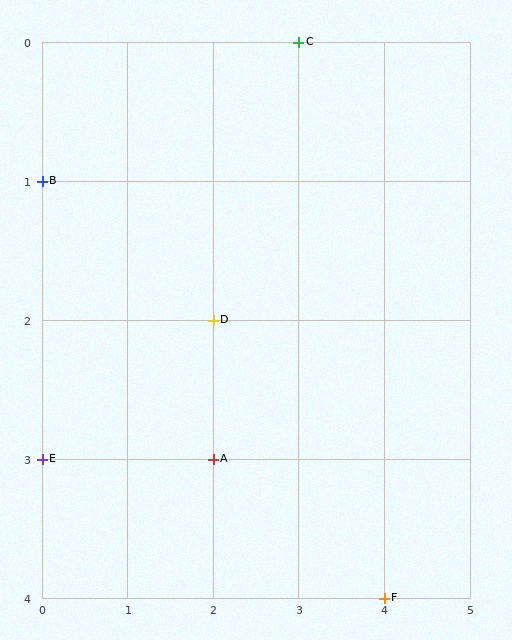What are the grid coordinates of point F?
Point F is at grid coordinates (4, 4).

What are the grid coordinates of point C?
Point C is at grid coordinates (3, 0).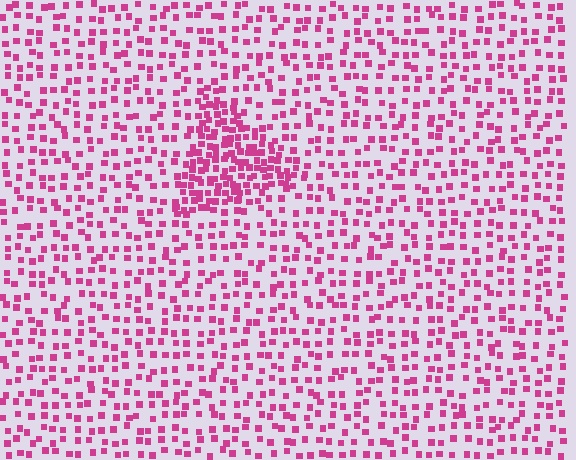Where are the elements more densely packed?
The elements are more densely packed inside the triangle boundary.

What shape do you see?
I see a triangle.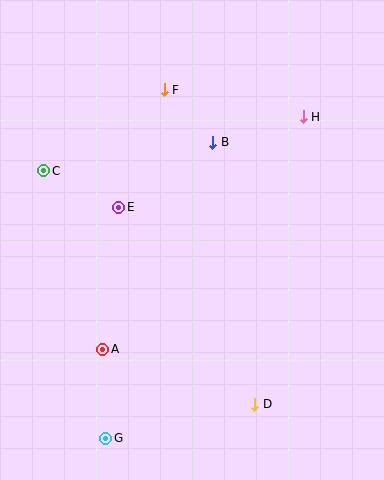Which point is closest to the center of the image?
Point E at (119, 207) is closest to the center.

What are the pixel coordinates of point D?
Point D is at (255, 404).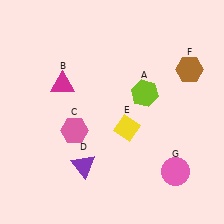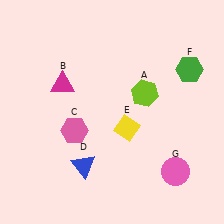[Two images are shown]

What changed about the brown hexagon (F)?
In Image 1, F is brown. In Image 2, it changed to green.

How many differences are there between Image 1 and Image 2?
There are 2 differences between the two images.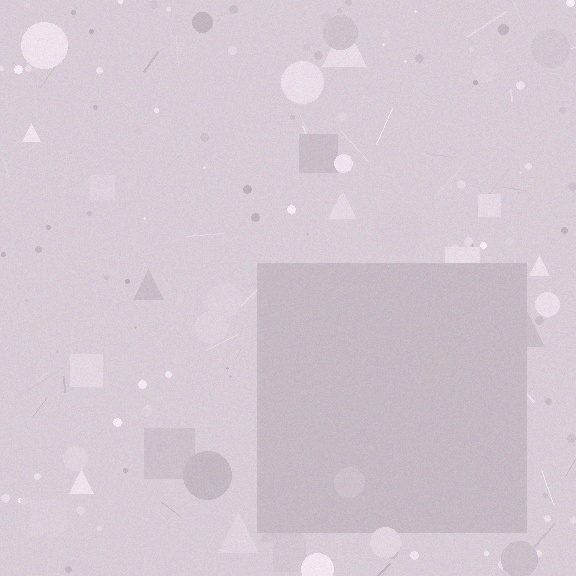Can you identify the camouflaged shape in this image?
The camouflaged shape is a square.